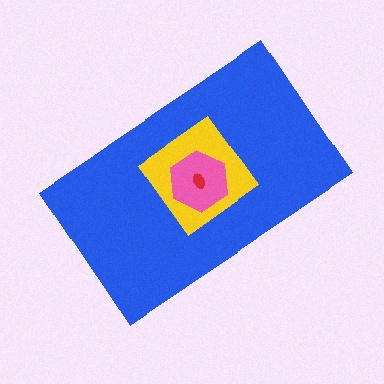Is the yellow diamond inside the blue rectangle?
Yes.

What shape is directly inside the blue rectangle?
The yellow diamond.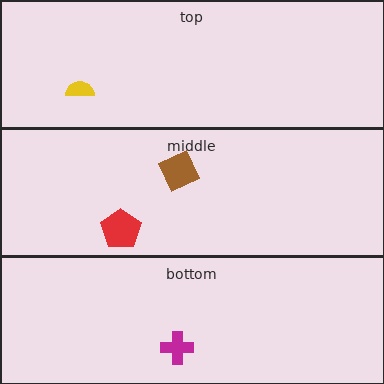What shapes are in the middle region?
The brown square, the red pentagon.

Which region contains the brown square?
The middle region.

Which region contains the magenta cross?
The bottom region.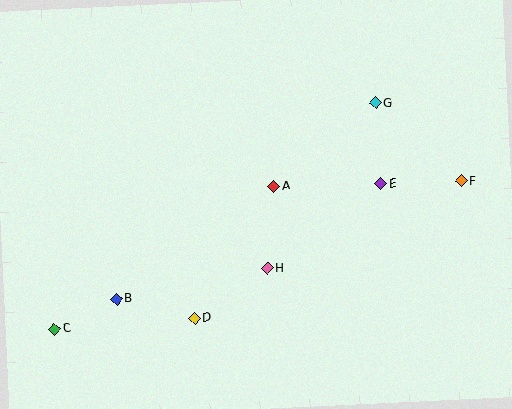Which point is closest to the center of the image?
Point A at (274, 186) is closest to the center.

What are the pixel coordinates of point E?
Point E is at (381, 184).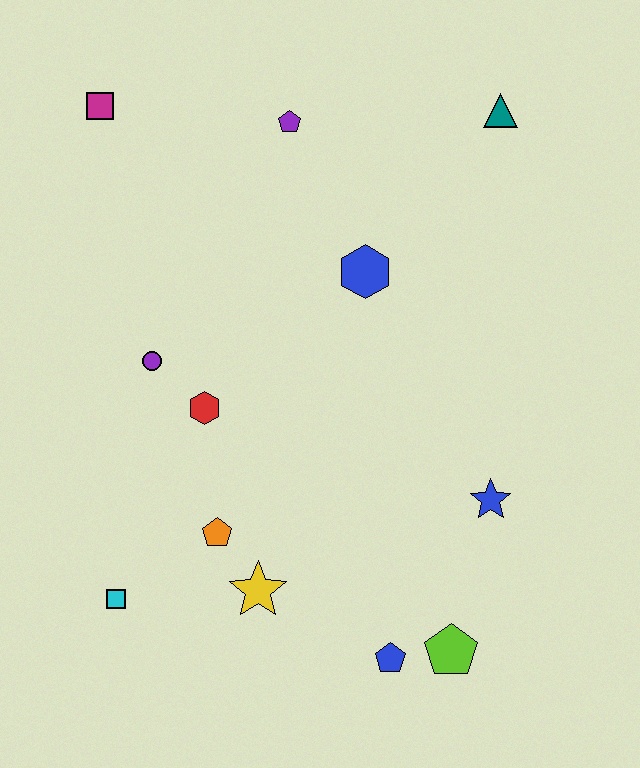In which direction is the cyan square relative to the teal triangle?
The cyan square is below the teal triangle.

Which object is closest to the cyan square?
The orange pentagon is closest to the cyan square.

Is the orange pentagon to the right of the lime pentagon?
No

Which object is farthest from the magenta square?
The lime pentagon is farthest from the magenta square.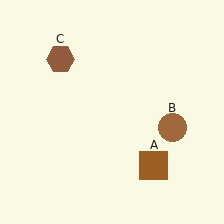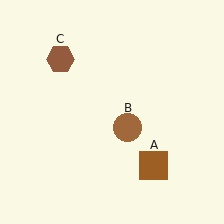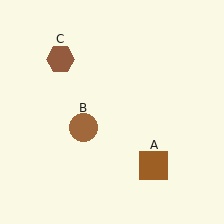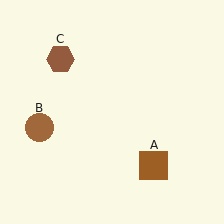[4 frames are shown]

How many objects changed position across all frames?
1 object changed position: brown circle (object B).